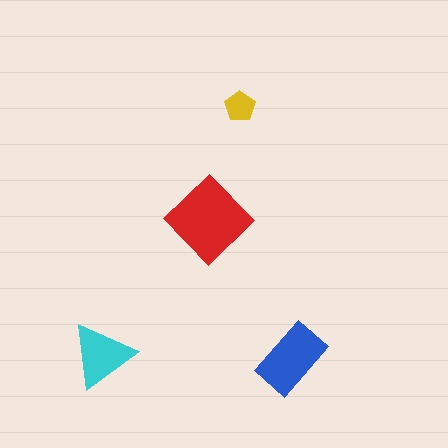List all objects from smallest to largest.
The yellow pentagon, the cyan triangle, the blue rectangle, the red diamond.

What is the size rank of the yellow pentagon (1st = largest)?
4th.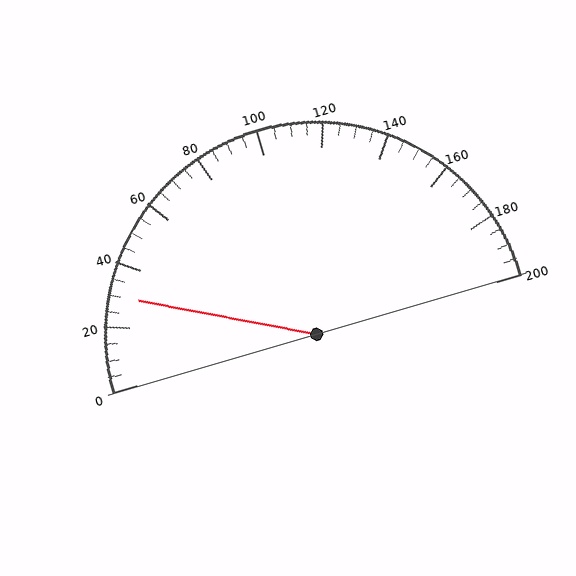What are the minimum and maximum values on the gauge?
The gauge ranges from 0 to 200.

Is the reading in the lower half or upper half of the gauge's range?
The reading is in the lower half of the range (0 to 200).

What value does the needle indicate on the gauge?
The needle indicates approximately 30.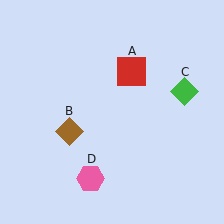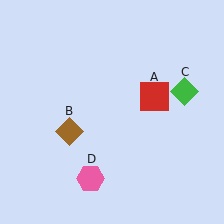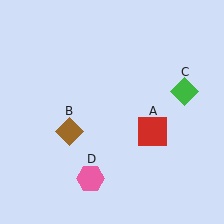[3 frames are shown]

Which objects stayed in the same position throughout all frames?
Brown diamond (object B) and green diamond (object C) and pink hexagon (object D) remained stationary.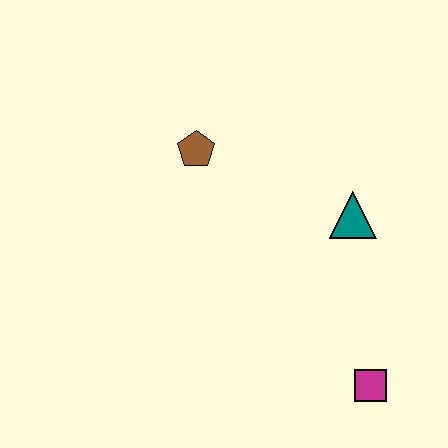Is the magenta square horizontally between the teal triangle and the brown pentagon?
No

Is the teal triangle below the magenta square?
No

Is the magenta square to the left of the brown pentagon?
No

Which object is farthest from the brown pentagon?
The magenta square is farthest from the brown pentagon.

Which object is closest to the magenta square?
The teal triangle is closest to the magenta square.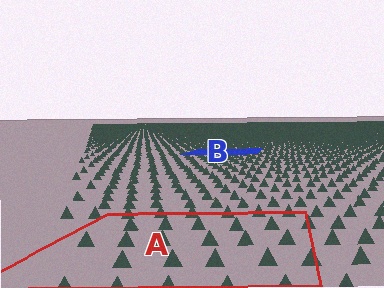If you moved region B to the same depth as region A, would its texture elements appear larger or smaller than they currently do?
They would appear larger. At a closer depth, the same texture elements are projected at a bigger on-screen size.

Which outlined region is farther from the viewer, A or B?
Region B is farther from the viewer — the texture elements inside it appear smaller and more densely packed.